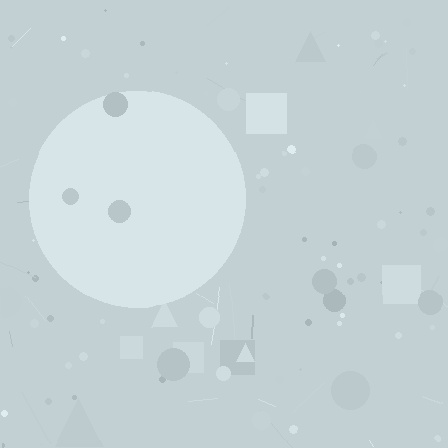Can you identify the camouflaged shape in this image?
The camouflaged shape is a circle.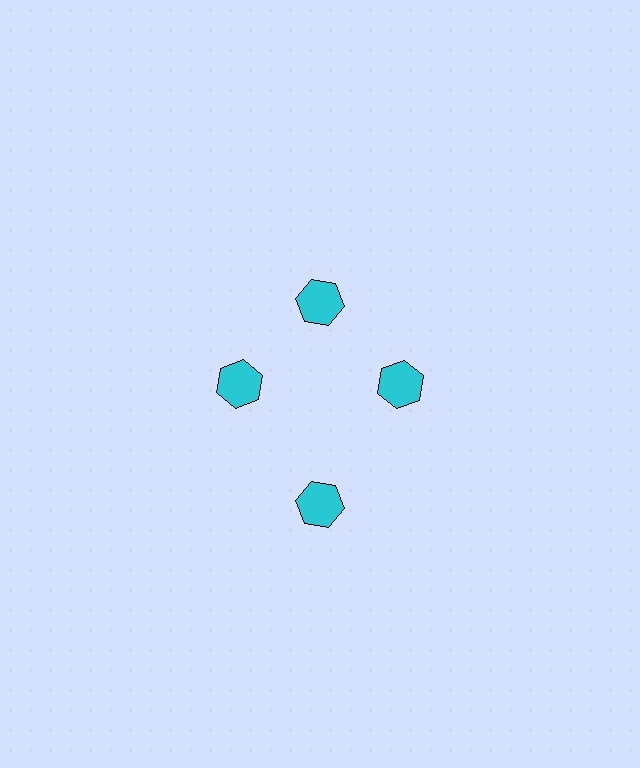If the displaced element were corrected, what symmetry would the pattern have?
It would have 4-fold rotational symmetry — the pattern would map onto itself every 90 degrees.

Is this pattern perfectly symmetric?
No. The 4 cyan hexagons are arranged in a ring, but one element near the 6 o'clock position is pushed outward from the center, breaking the 4-fold rotational symmetry.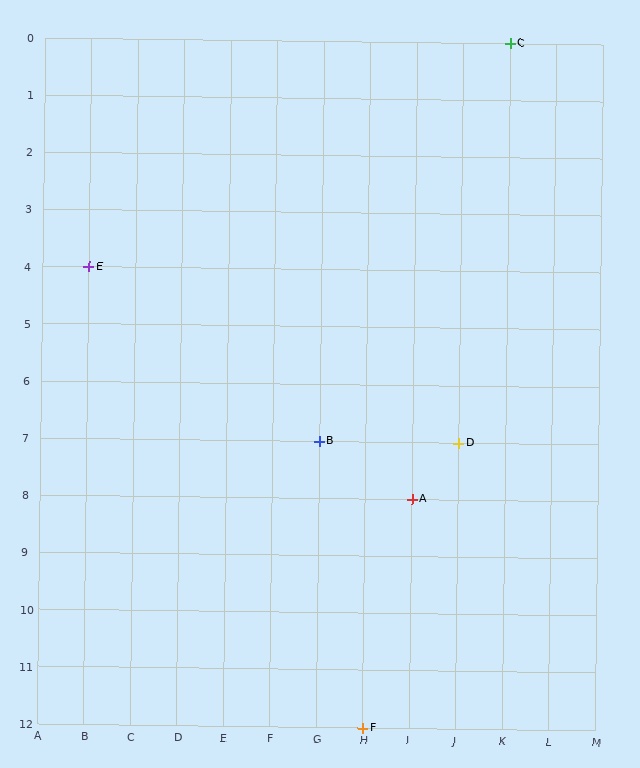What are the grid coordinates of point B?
Point B is at grid coordinates (G, 7).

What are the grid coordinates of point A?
Point A is at grid coordinates (I, 8).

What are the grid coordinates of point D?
Point D is at grid coordinates (J, 7).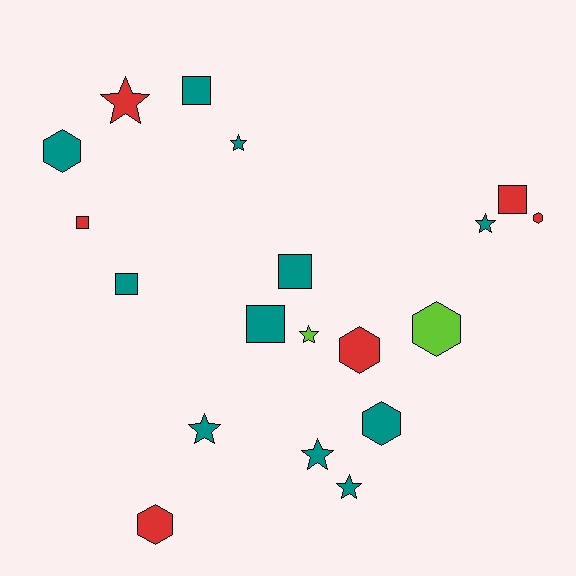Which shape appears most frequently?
Star, with 7 objects.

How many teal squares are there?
There are 4 teal squares.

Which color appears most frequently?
Teal, with 11 objects.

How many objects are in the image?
There are 19 objects.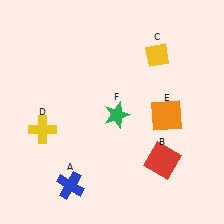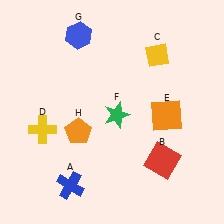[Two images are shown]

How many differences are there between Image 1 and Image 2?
There are 2 differences between the two images.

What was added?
A blue hexagon (G), an orange pentagon (H) were added in Image 2.